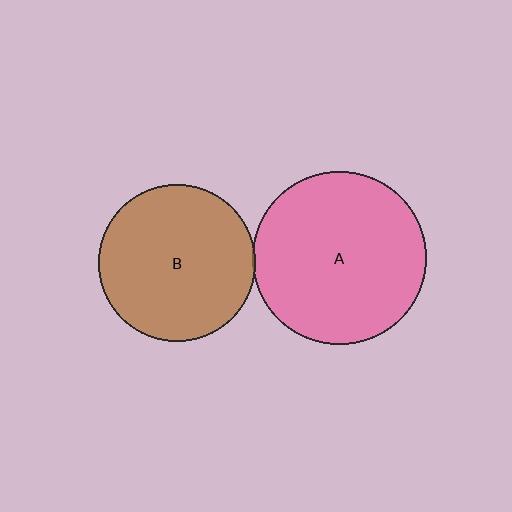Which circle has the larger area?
Circle A (pink).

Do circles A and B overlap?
Yes.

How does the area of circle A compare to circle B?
Approximately 1.2 times.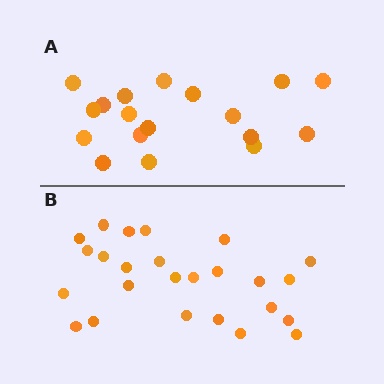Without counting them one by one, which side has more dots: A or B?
Region B (the bottom region) has more dots.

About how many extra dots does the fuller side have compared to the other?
Region B has roughly 8 or so more dots than region A.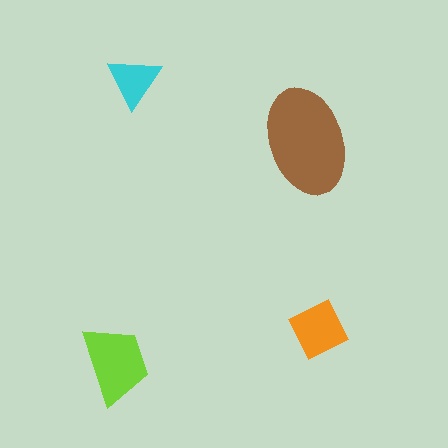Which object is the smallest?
The cyan triangle.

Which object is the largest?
The brown ellipse.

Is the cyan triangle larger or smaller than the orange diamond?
Smaller.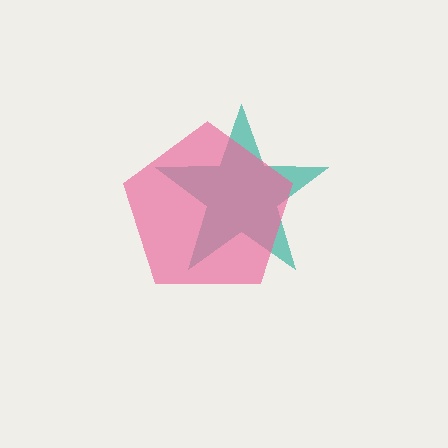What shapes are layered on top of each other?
The layered shapes are: a teal star, a pink pentagon.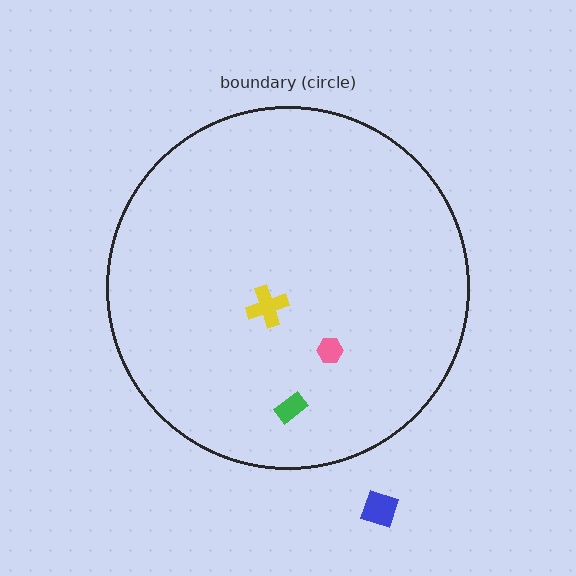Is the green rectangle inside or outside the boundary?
Inside.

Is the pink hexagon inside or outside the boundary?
Inside.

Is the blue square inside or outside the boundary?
Outside.